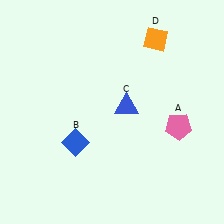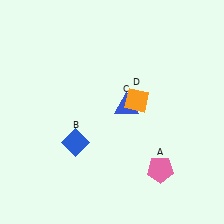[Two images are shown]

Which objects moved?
The objects that moved are: the pink pentagon (A), the orange diamond (D).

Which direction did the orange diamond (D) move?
The orange diamond (D) moved down.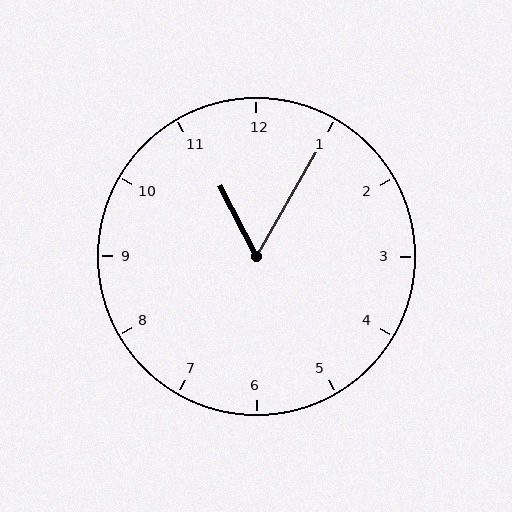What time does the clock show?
11:05.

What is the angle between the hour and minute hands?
Approximately 58 degrees.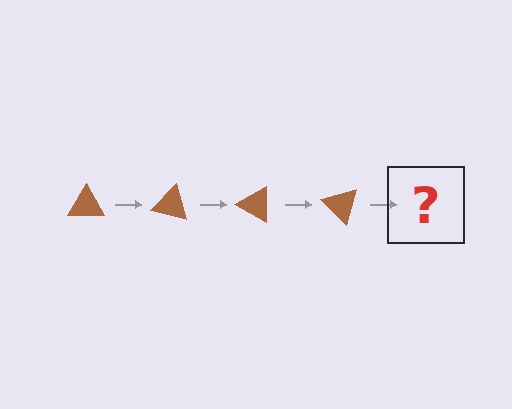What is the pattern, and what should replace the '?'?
The pattern is that the triangle rotates 15 degrees each step. The '?' should be a brown triangle rotated 60 degrees.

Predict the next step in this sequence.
The next step is a brown triangle rotated 60 degrees.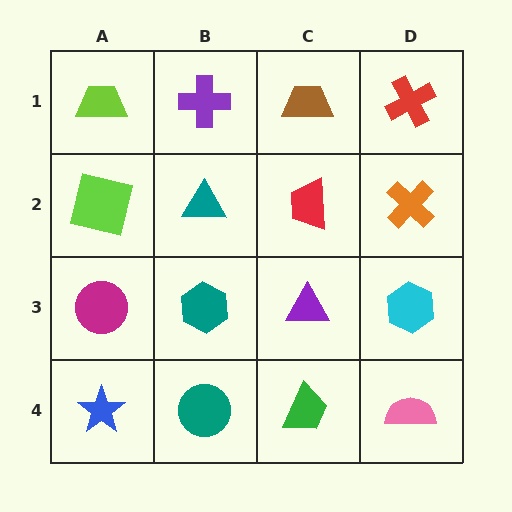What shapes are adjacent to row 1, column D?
An orange cross (row 2, column D), a brown trapezoid (row 1, column C).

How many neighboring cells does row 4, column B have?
3.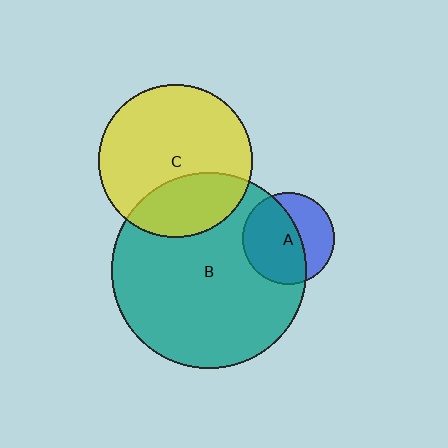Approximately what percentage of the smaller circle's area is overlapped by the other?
Approximately 30%.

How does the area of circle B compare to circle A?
Approximately 4.5 times.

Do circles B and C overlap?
Yes.